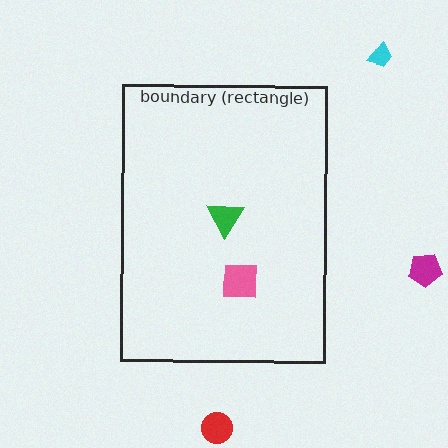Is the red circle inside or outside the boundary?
Outside.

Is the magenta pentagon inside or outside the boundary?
Outside.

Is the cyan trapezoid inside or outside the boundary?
Outside.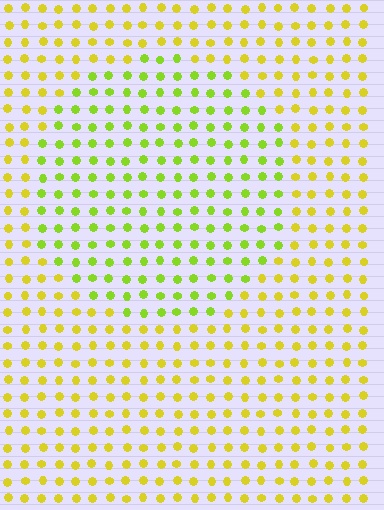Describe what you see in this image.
The image is filled with small yellow elements in a uniform arrangement. A circle-shaped region is visible where the elements are tinted to a slightly different hue, forming a subtle color boundary.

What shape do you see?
I see a circle.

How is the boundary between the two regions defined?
The boundary is defined purely by a slight shift in hue (about 30 degrees). Spacing, size, and orientation are identical on both sides.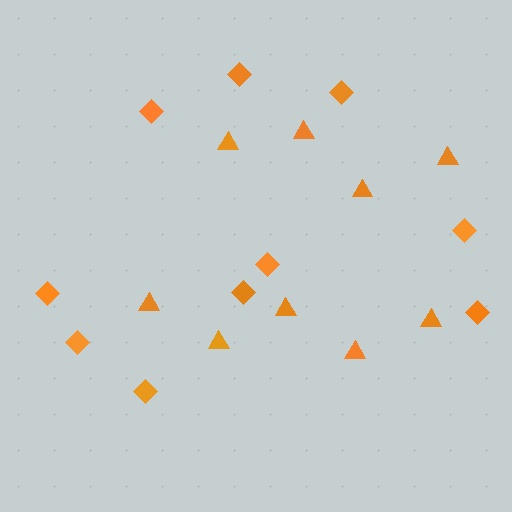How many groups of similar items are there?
There are 2 groups: one group of triangles (9) and one group of diamonds (10).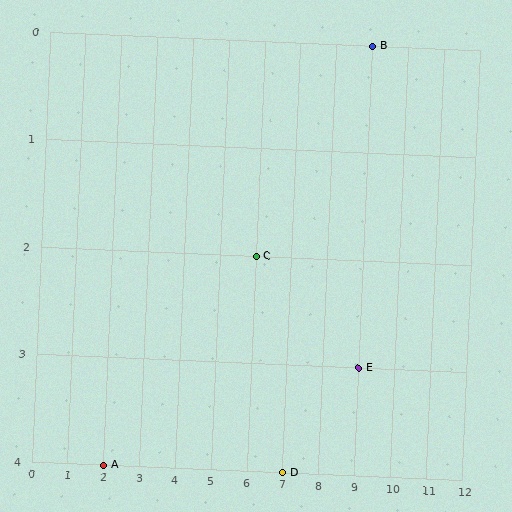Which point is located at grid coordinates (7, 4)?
Point D is at (7, 4).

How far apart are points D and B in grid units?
Points D and B are 2 columns and 4 rows apart (about 4.5 grid units diagonally).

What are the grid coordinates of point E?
Point E is at grid coordinates (9, 3).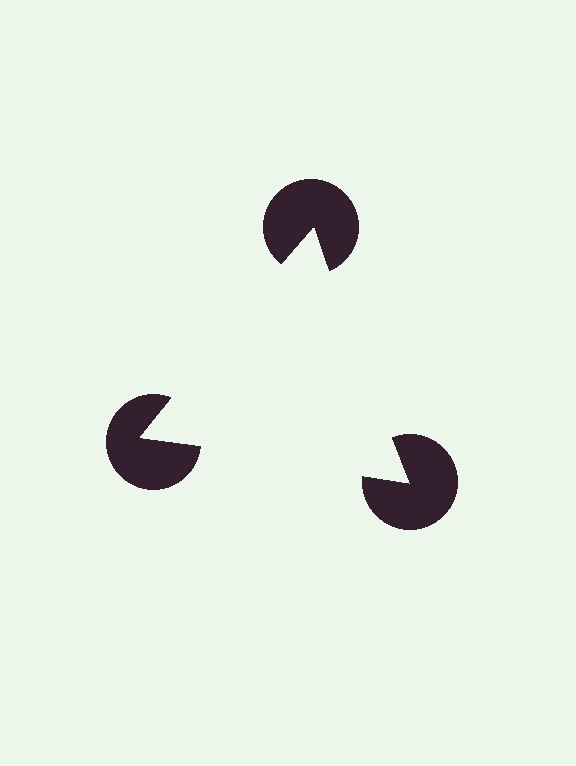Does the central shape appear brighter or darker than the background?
It typically appears slightly brighter than the background, even though no actual brightness change is drawn.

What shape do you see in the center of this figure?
An illusory triangle — its edges are inferred from the aligned wedge cuts in the pac-man discs, not physically drawn.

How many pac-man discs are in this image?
There are 3 — one at each vertex of the illusory triangle.